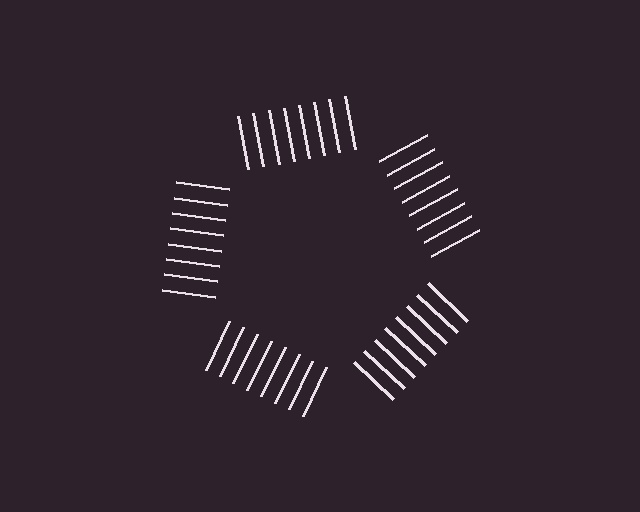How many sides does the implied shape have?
5 sides — the line-ends trace a pentagon.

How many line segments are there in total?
40 — 8 along each of the 5 edges.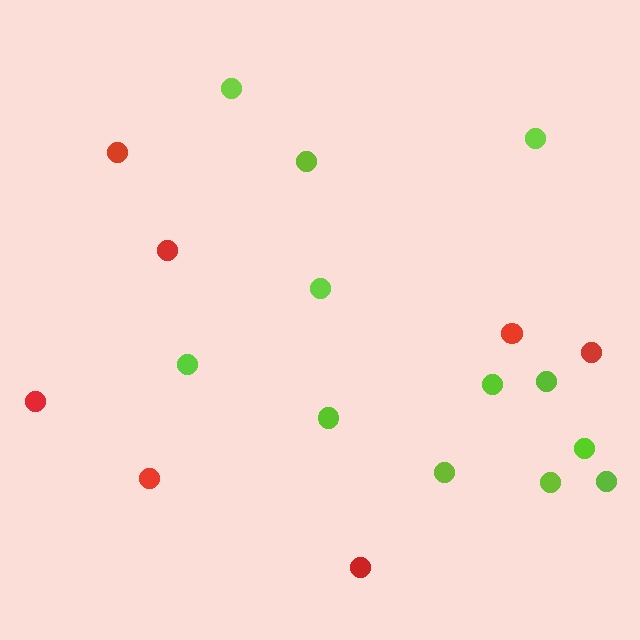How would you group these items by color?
There are 2 groups: one group of red circles (7) and one group of lime circles (12).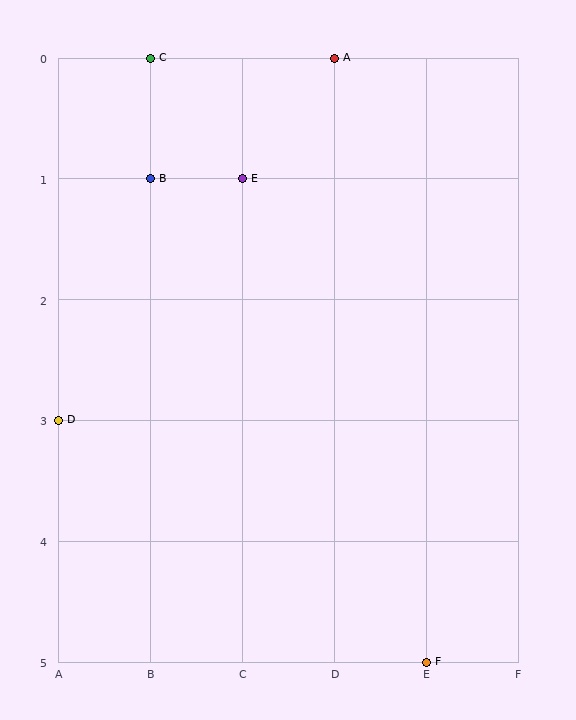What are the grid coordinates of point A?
Point A is at grid coordinates (D, 0).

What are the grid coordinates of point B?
Point B is at grid coordinates (B, 1).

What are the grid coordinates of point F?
Point F is at grid coordinates (E, 5).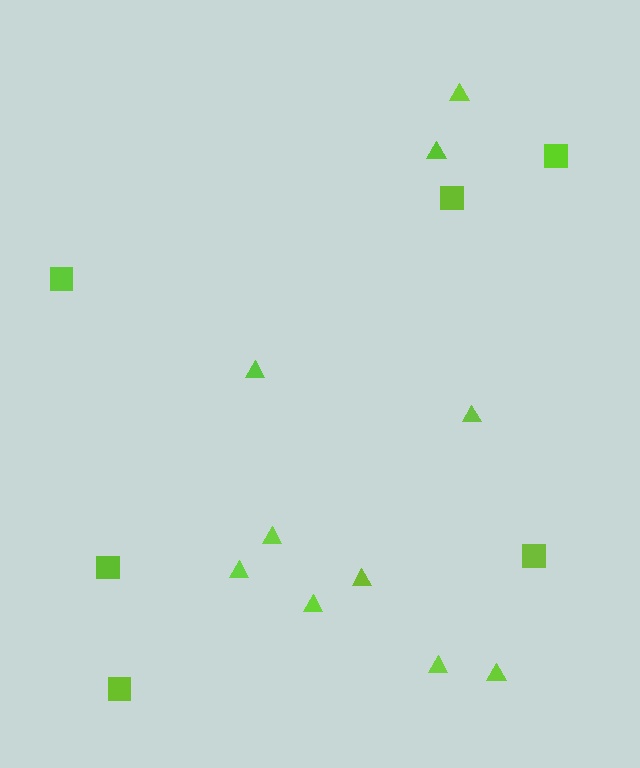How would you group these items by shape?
There are 2 groups: one group of squares (6) and one group of triangles (10).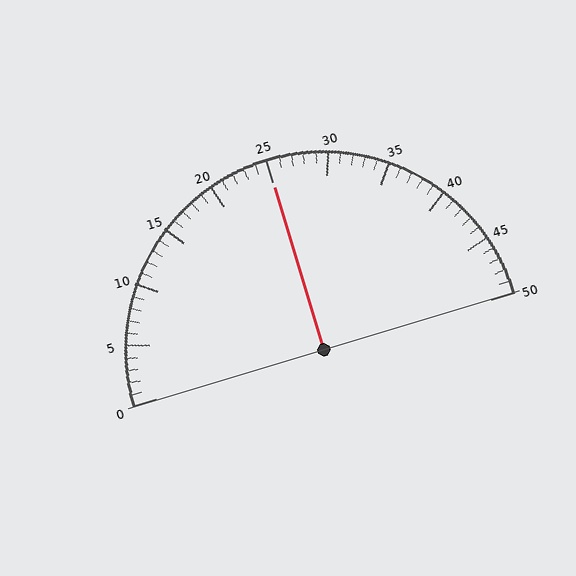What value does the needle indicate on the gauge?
The needle indicates approximately 25.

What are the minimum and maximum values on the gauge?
The gauge ranges from 0 to 50.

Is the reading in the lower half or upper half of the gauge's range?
The reading is in the upper half of the range (0 to 50).